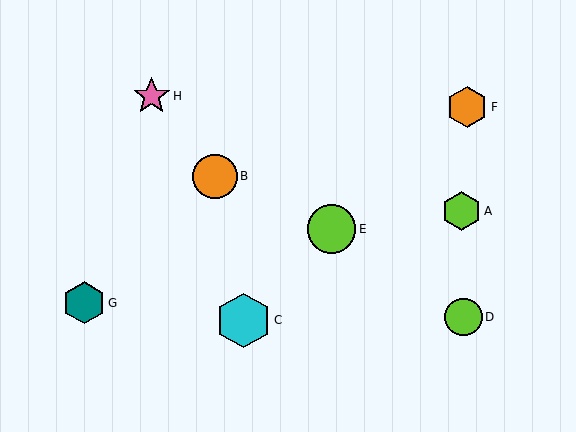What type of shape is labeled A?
Shape A is a lime hexagon.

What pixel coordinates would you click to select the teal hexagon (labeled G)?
Click at (84, 303) to select the teal hexagon G.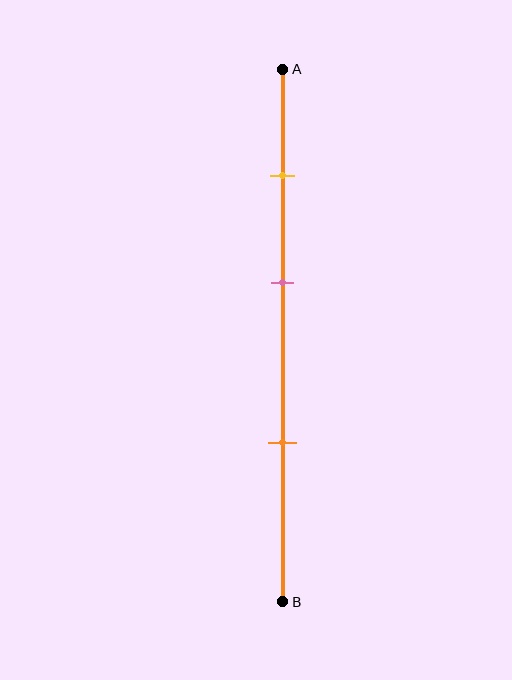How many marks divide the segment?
There are 3 marks dividing the segment.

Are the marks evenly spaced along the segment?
Yes, the marks are approximately evenly spaced.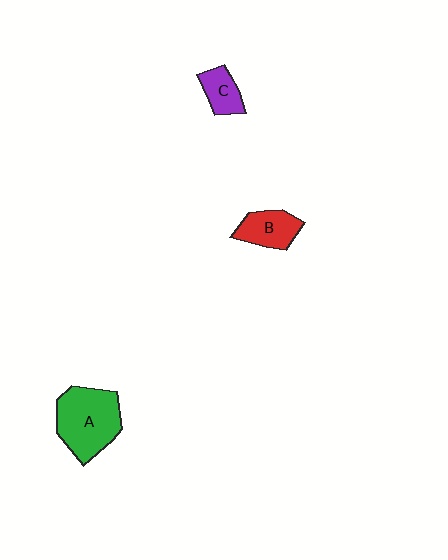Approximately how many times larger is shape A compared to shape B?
Approximately 1.8 times.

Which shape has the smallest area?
Shape C (purple).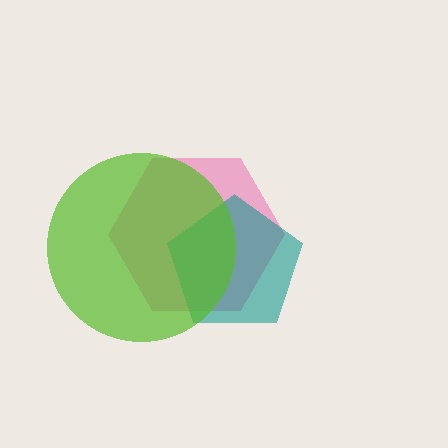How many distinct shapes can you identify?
There are 3 distinct shapes: a pink hexagon, a teal pentagon, a lime circle.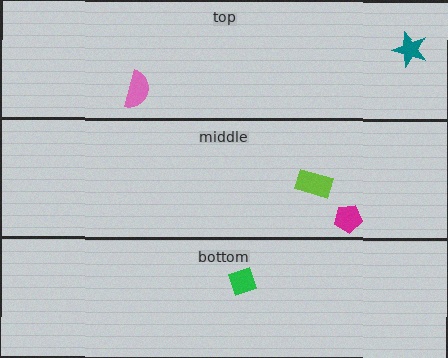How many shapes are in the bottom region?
1.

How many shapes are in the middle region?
2.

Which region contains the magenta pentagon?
The middle region.